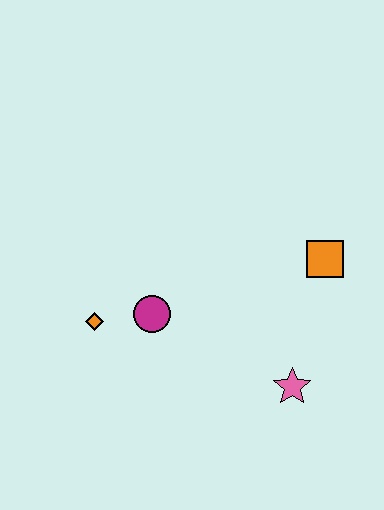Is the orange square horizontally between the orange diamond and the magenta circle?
No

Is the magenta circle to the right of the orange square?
No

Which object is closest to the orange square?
The pink star is closest to the orange square.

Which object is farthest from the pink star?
The orange diamond is farthest from the pink star.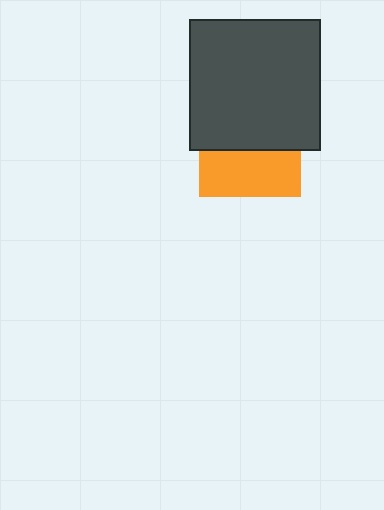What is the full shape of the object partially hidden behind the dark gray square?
The partially hidden object is an orange square.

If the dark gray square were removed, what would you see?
You would see the complete orange square.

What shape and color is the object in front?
The object in front is a dark gray square.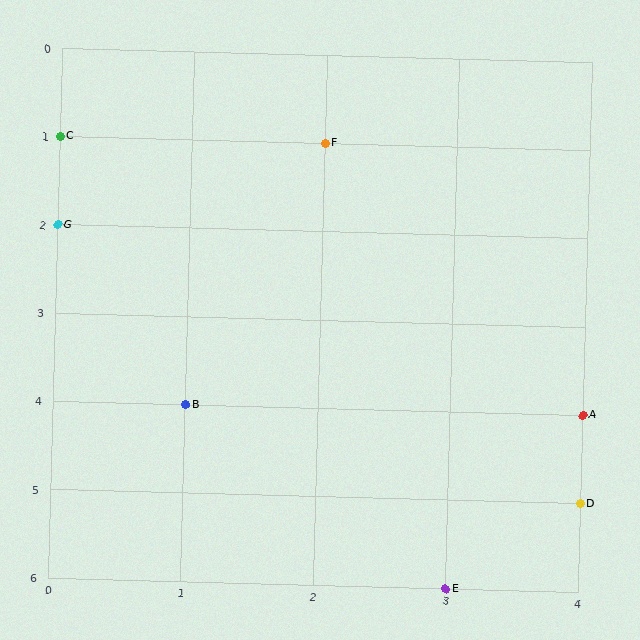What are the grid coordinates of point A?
Point A is at grid coordinates (4, 4).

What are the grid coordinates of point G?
Point G is at grid coordinates (0, 2).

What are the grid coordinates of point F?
Point F is at grid coordinates (2, 1).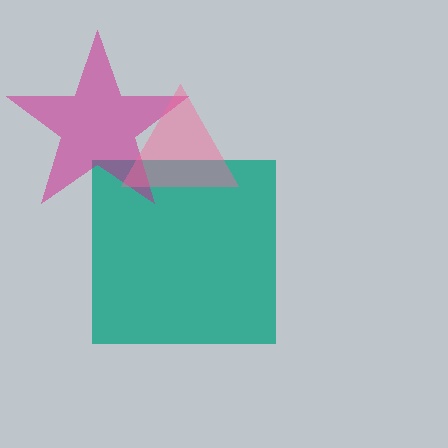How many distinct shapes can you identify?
There are 3 distinct shapes: a teal square, a magenta star, a pink triangle.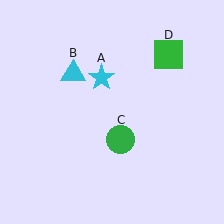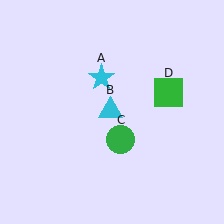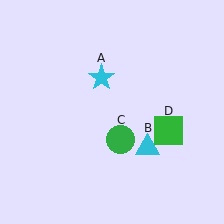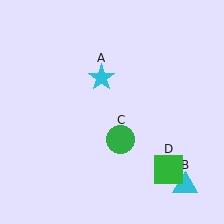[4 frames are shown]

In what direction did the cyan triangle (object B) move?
The cyan triangle (object B) moved down and to the right.